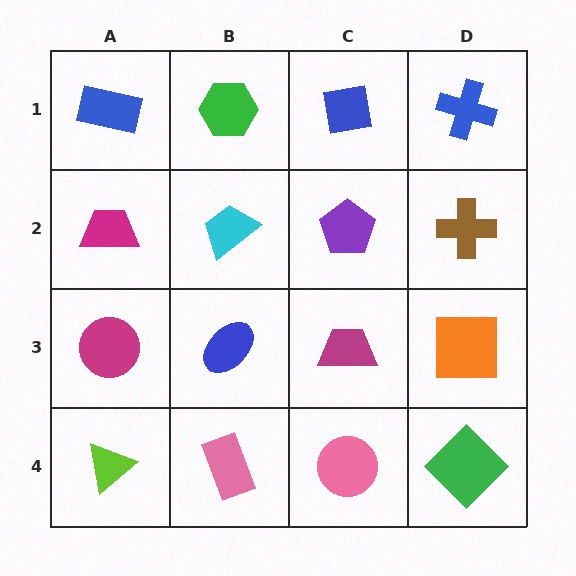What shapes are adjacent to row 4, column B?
A blue ellipse (row 3, column B), a lime triangle (row 4, column A), a pink circle (row 4, column C).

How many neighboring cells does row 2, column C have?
4.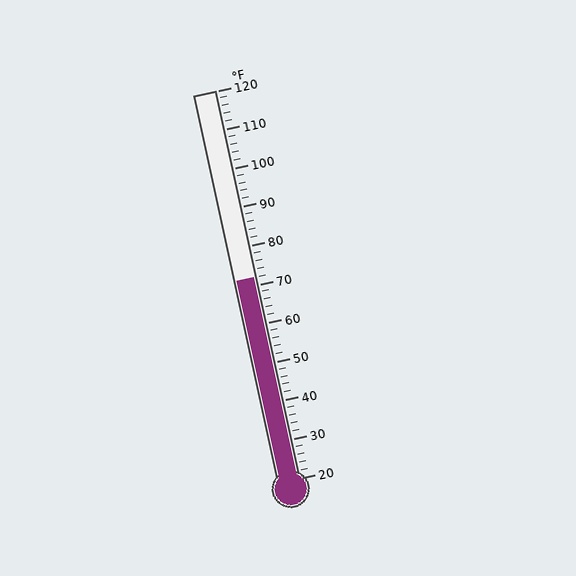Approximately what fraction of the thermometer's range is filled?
The thermometer is filled to approximately 50% of its range.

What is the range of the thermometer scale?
The thermometer scale ranges from 20°F to 120°F.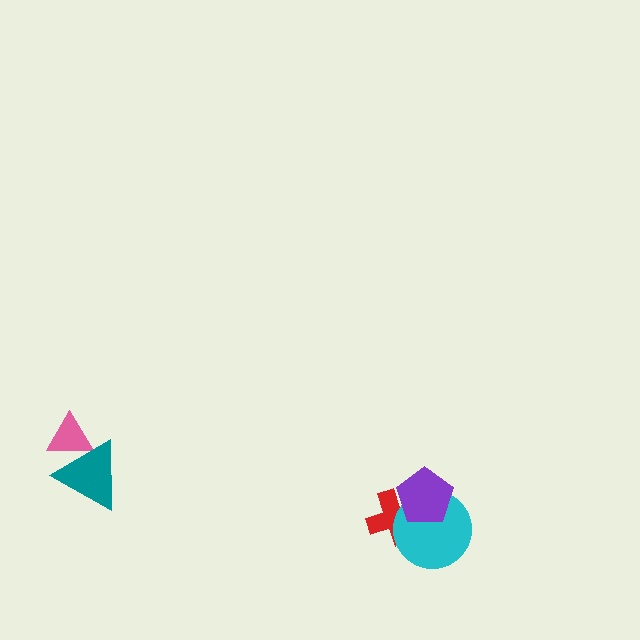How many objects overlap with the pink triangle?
1 object overlaps with the pink triangle.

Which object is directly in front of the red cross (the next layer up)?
The cyan circle is directly in front of the red cross.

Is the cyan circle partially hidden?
Yes, it is partially covered by another shape.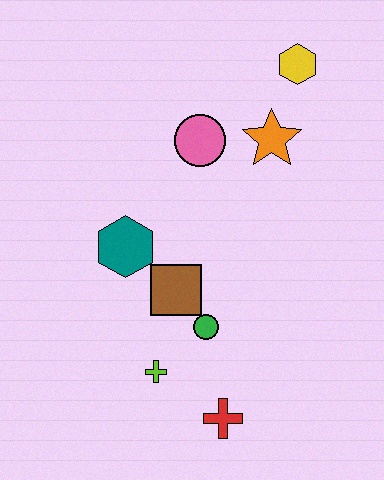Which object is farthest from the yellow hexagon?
The red cross is farthest from the yellow hexagon.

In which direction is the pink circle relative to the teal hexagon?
The pink circle is above the teal hexagon.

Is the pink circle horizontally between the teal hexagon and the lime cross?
No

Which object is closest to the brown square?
The green circle is closest to the brown square.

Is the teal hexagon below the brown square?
No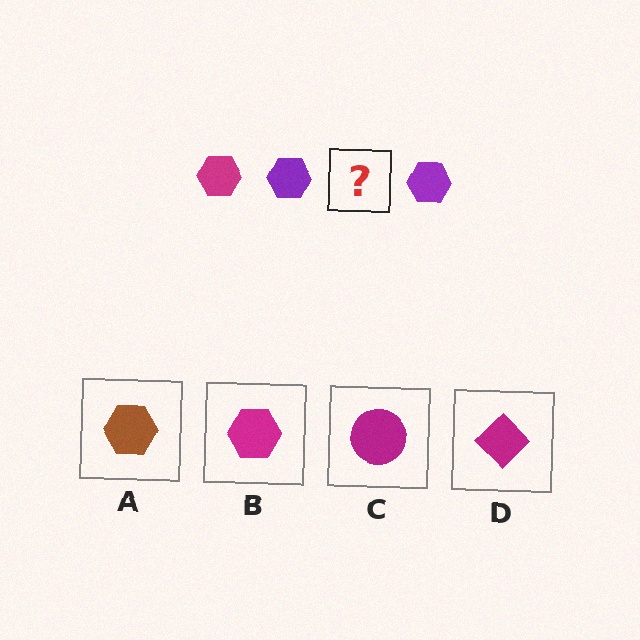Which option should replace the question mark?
Option B.